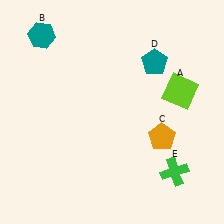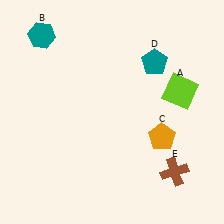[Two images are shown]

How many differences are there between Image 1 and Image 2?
There is 1 difference between the two images.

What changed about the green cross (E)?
In Image 1, E is green. In Image 2, it changed to brown.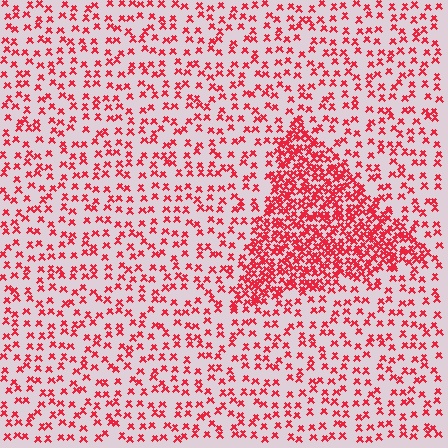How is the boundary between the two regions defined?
The boundary is defined by a change in element density (approximately 2.8x ratio). All elements are the same color, size, and shape.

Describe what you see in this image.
The image contains small red elements arranged at two different densities. A triangle-shaped region is visible where the elements are more densely packed than the surrounding area.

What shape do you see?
I see a triangle.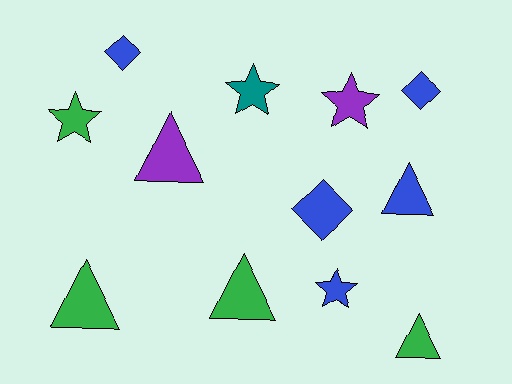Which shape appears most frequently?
Triangle, with 5 objects.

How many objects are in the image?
There are 12 objects.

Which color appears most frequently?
Blue, with 5 objects.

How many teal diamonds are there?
There are no teal diamonds.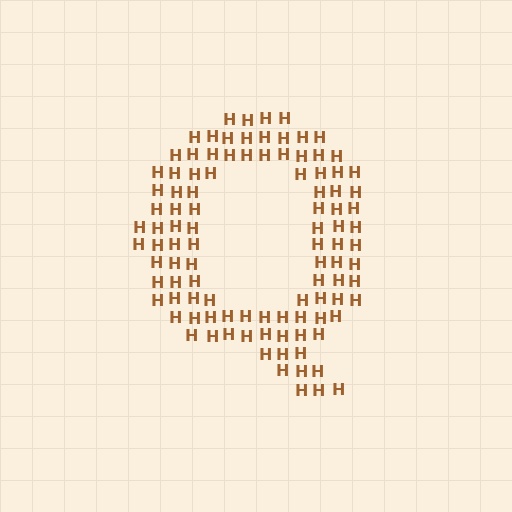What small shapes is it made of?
It is made of small letter H's.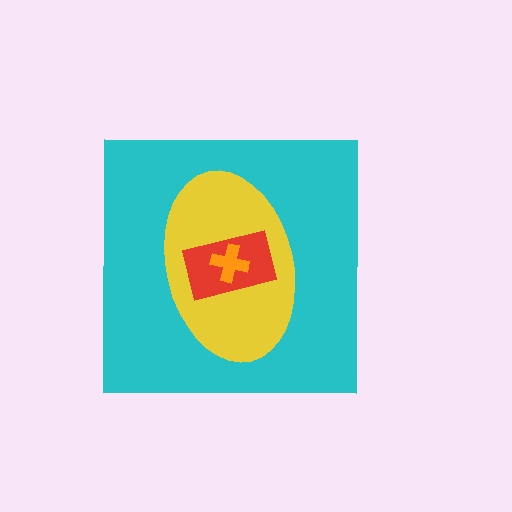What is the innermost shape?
The orange cross.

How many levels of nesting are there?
4.